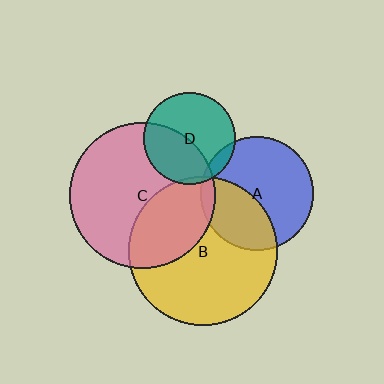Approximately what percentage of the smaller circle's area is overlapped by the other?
Approximately 5%.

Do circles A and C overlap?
Yes.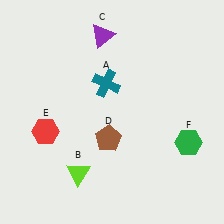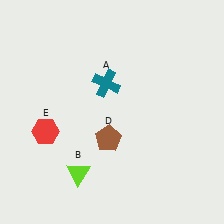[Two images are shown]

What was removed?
The purple triangle (C), the green hexagon (F) were removed in Image 2.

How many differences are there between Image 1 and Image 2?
There are 2 differences between the two images.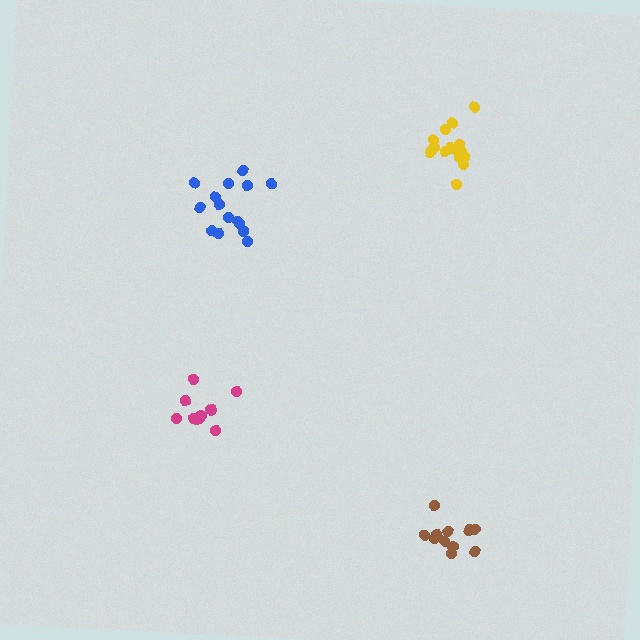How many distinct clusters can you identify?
There are 4 distinct clusters.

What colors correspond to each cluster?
The clusters are colored: yellow, magenta, brown, blue.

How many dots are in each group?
Group 1: 15 dots, Group 2: 10 dots, Group 3: 11 dots, Group 4: 15 dots (51 total).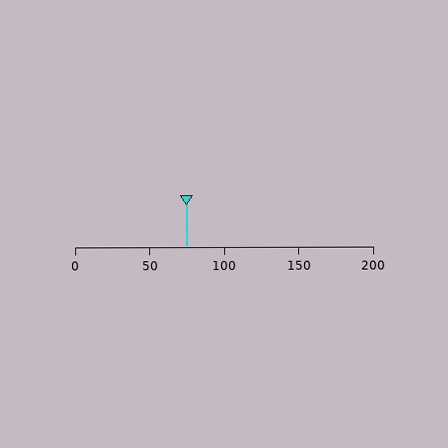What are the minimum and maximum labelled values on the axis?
The axis runs from 0 to 200.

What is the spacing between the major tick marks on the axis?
The major ticks are spaced 50 apart.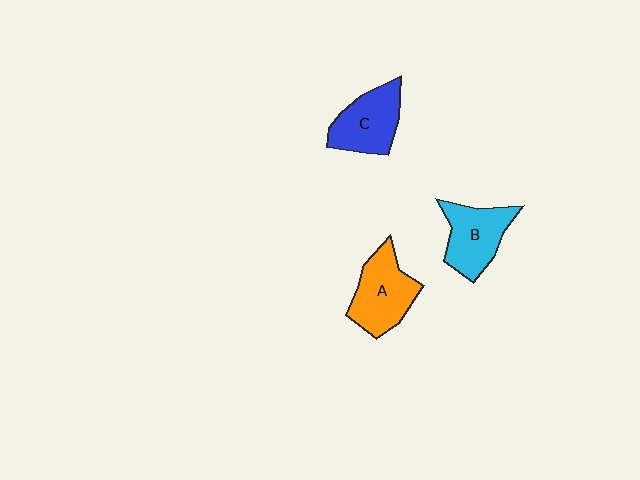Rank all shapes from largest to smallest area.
From largest to smallest: A (orange), B (cyan), C (blue).